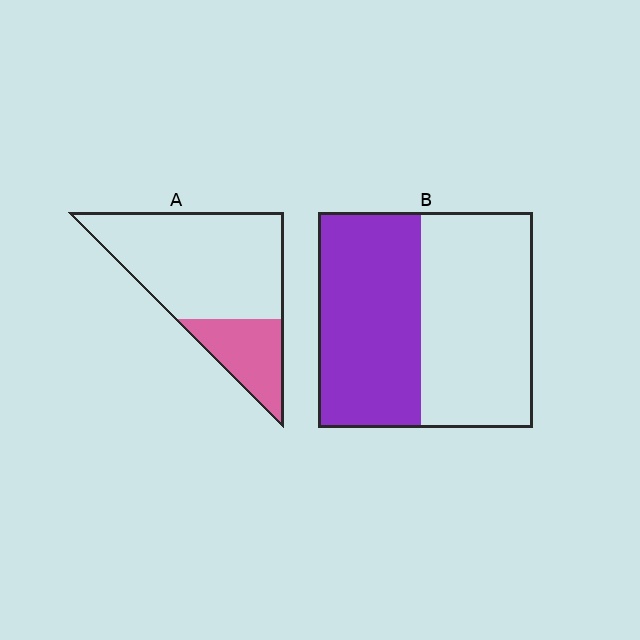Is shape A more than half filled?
No.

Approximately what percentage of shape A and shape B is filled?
A is approximately 25% and B is approximately 50%.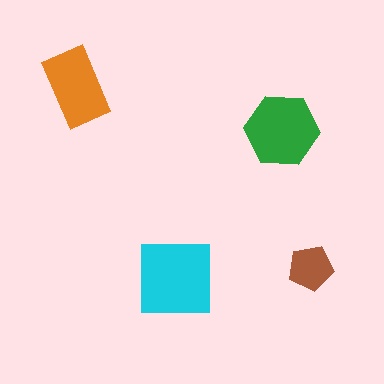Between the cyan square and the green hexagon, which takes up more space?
The cyan square.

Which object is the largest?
The cyan square.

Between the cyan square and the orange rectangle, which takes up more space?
The cyan square.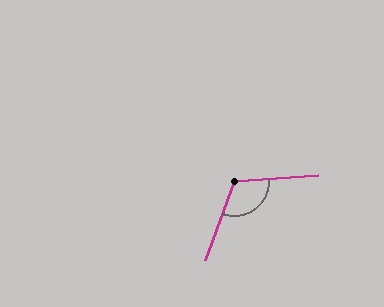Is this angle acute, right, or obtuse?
It is obtuse.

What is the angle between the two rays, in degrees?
Approximately 114 degrees.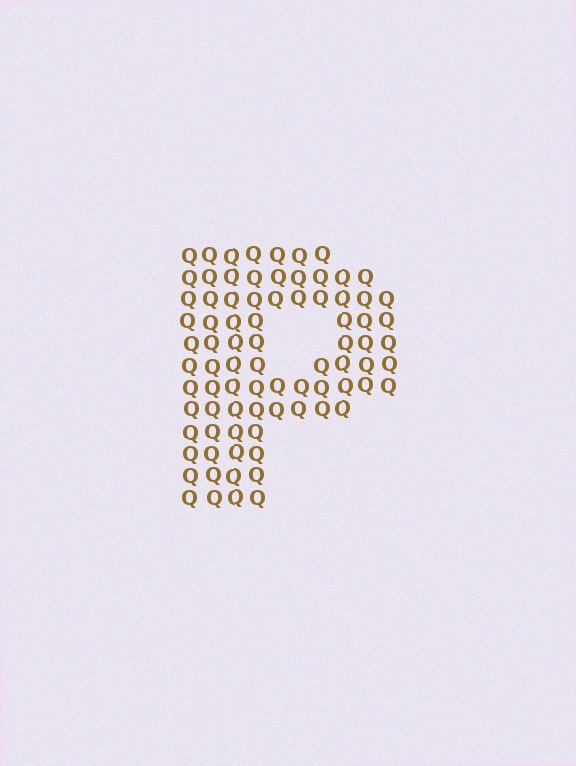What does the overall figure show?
The overall figure shows the letter P.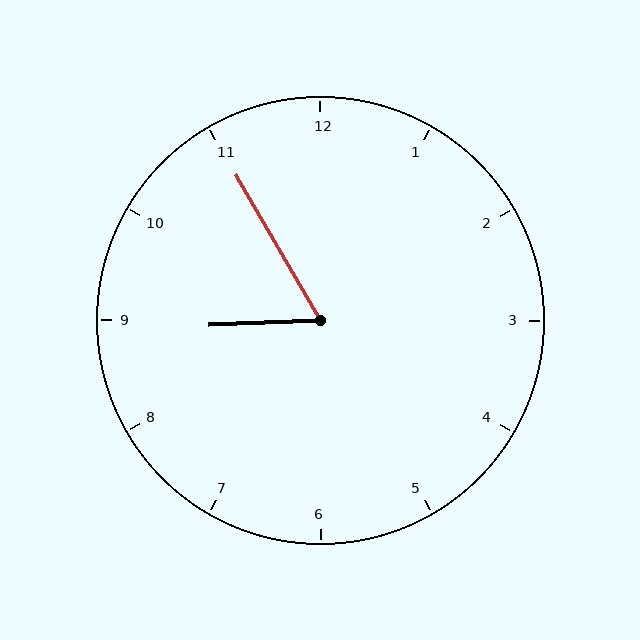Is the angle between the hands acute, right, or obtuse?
It is acute.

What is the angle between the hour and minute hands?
Approximately 62 degrees.